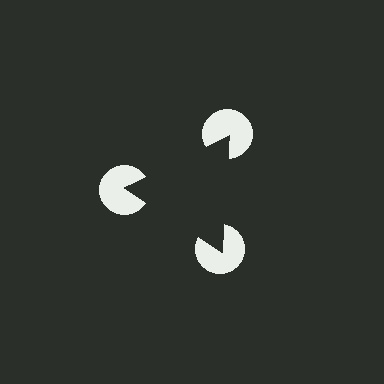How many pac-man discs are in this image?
There are 3 — one at each vertex of the illusory triangle.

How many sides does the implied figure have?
3 sides.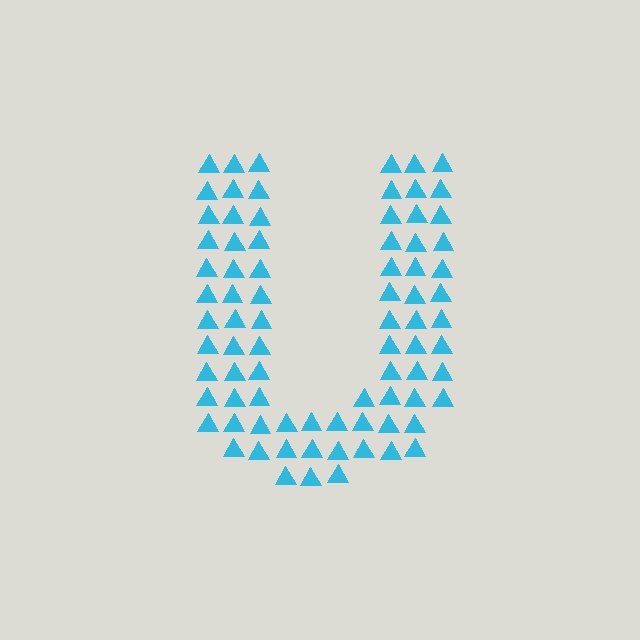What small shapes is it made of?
It is made of small triangles.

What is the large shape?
The large shape is the letter U.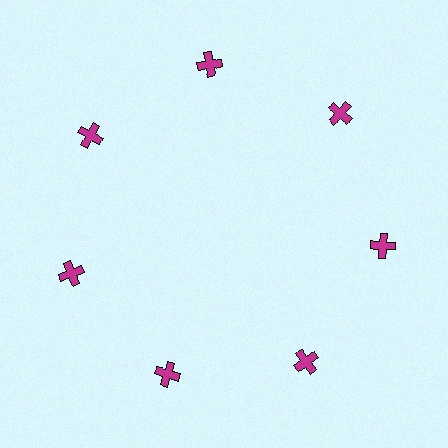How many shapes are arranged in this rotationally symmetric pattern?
There are 7 shapes, arranged in 7 groups of 1.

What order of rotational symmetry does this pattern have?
This pattern has 7-fold rotational symmetry.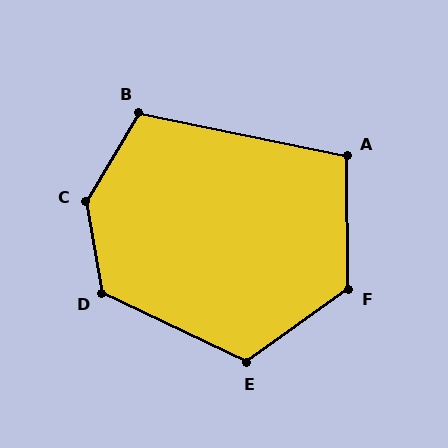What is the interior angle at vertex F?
Approximately 125 degrees (obtuse).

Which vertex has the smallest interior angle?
A, at approximately 103 degrees.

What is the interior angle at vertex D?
Approximately 126 degrees (obtuse).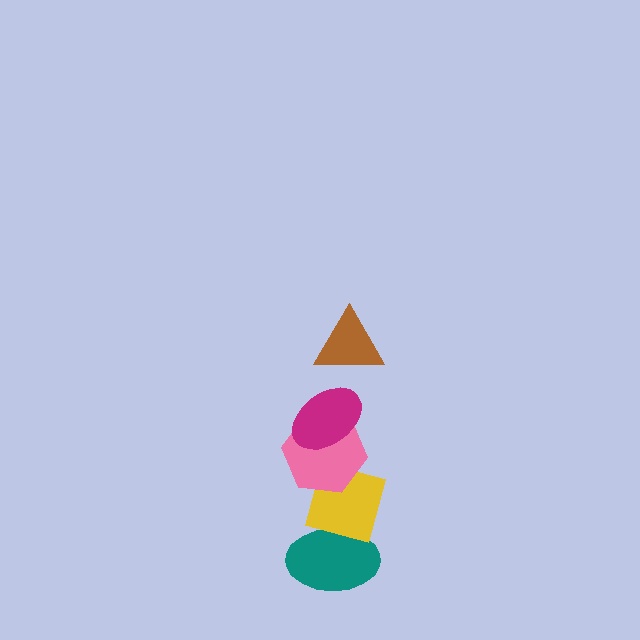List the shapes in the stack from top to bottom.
From top to bottom: the brown triangle, the magenta ellipse, the pink hexagon, the yellow diamond, the teal ellipse.